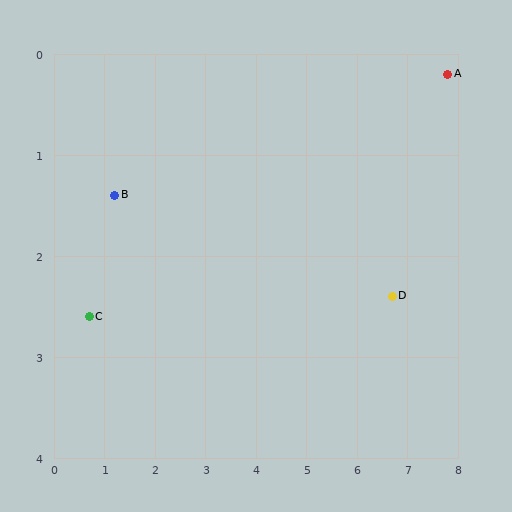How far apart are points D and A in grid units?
Points D and A are about 2.5 grid units apart.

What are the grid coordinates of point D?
Point D is at approximately (6.7, 2.4).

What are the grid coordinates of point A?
Point A is at approximately (7.8, 0.2).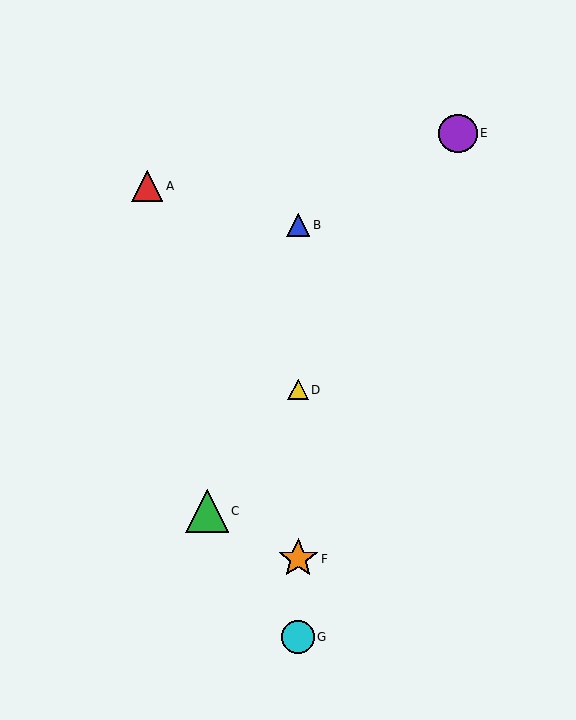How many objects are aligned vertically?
4 objects (B, D, F, G) are aligned vertically.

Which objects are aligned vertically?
Objects B, D, F, G are aligned vertically.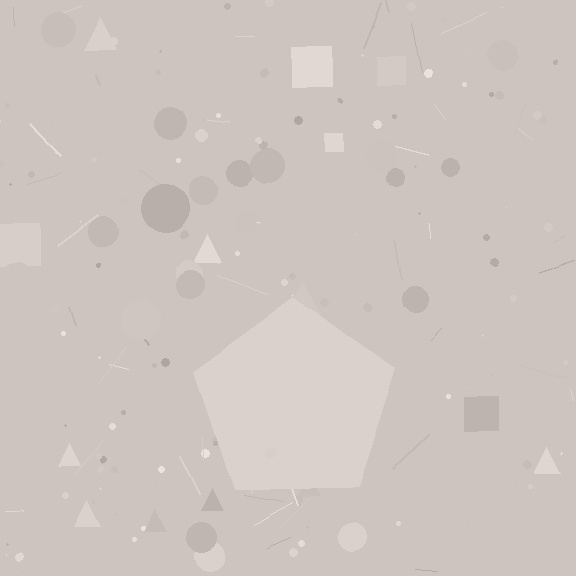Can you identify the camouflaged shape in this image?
The camouflaged shape is a pentagon.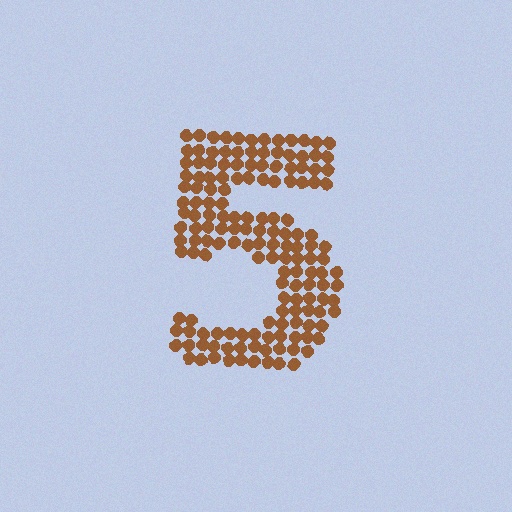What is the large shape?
The large shape is the digit 5.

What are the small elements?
The small elements are circles.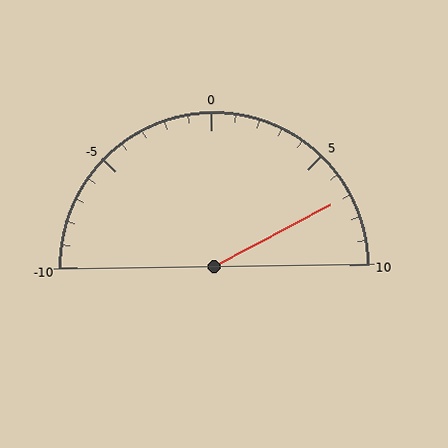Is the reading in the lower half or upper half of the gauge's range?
The reading is in the upper half of the range (-10 to 10).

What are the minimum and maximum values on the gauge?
The gauge ranges from -10 to 10.